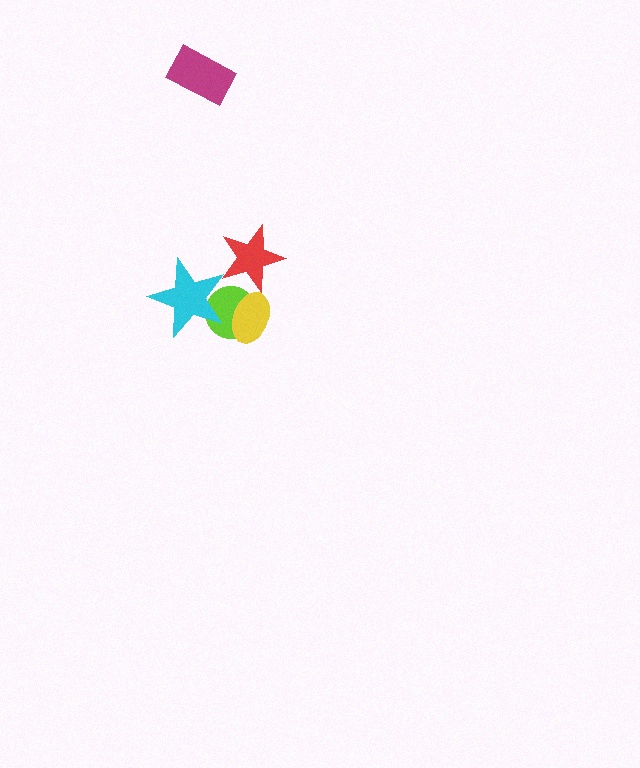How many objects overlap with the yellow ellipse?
1 object overlaps with the yellow ellipse.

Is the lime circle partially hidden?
Yes, it is partially covered by another shape.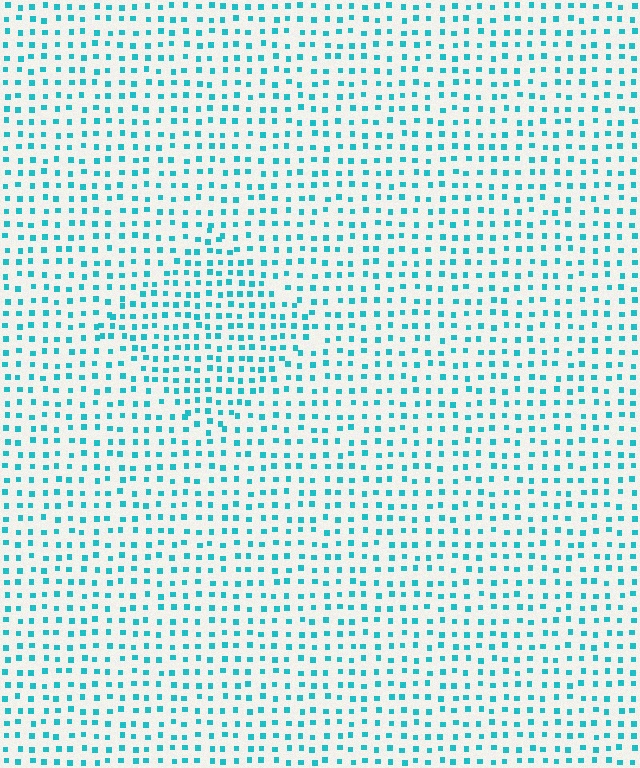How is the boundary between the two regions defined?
The boundary is defined by a change in element density (approximately 1.4x ratio). All elements are the same color, size, and shape.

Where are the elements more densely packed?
The elements are more densely packed inside the diamond boundary.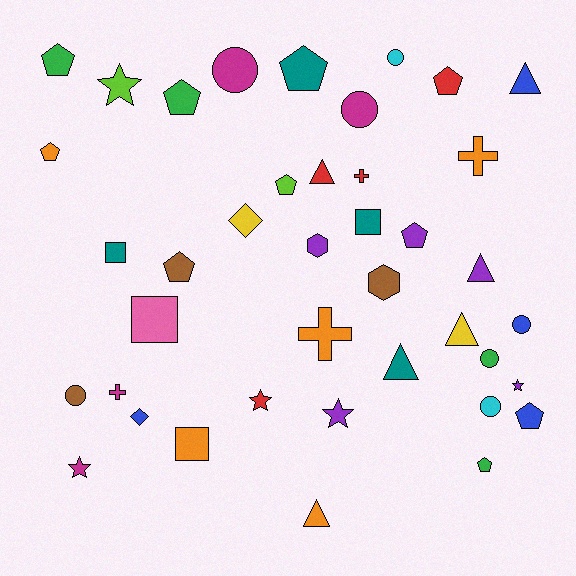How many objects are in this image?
There are 40 objects.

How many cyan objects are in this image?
There are 2 cyan objects.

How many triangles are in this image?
There are 6 triangles.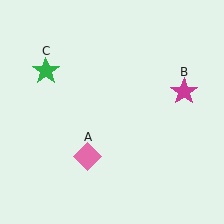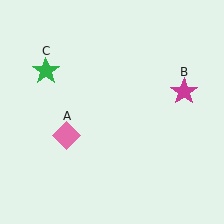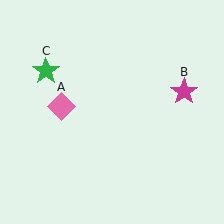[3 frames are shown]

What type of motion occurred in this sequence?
The pink diamond (object A) rotated clockwise around the center of the scene.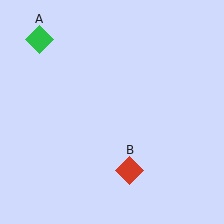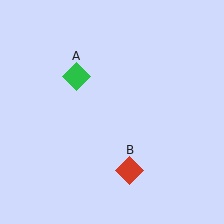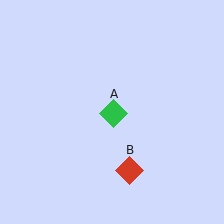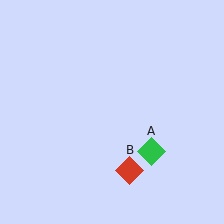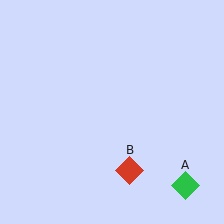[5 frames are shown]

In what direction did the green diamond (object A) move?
The green diamond (object A) moved down and to the right.